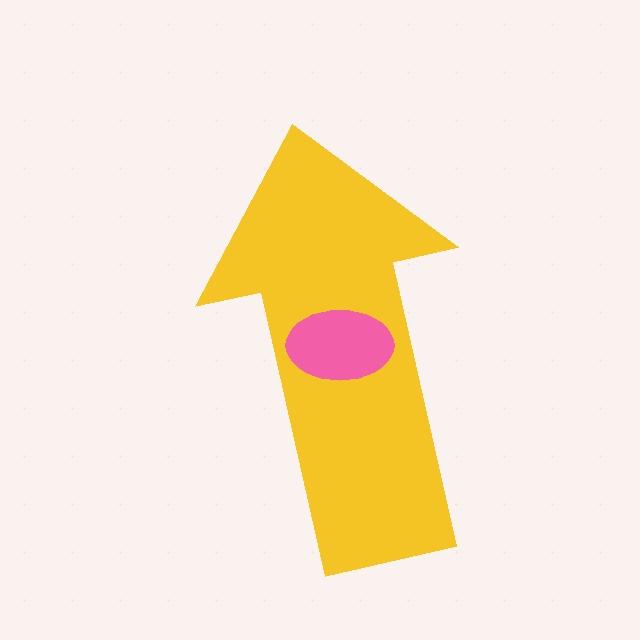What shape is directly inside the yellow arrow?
The pink ellipse.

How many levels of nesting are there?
2.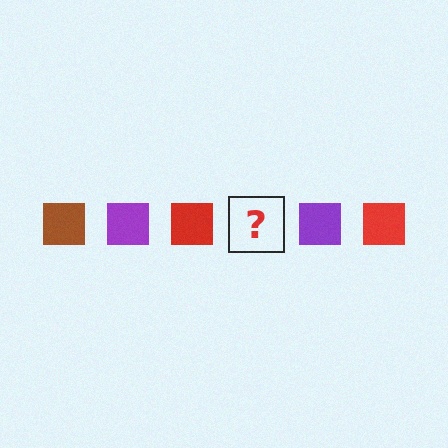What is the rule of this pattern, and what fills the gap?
The rule is that the pattern cycles through brown, purple, red squares. The gap should be filled with a brown square.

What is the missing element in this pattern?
The missing element is a brown square.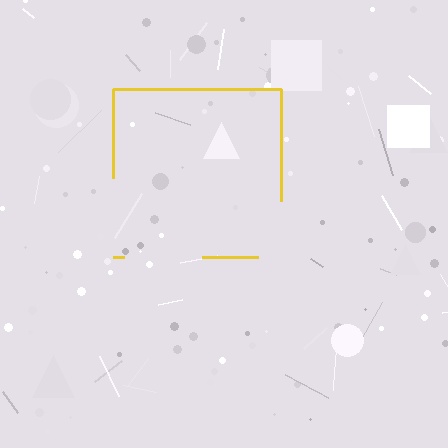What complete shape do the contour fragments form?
The contour fragments form a square.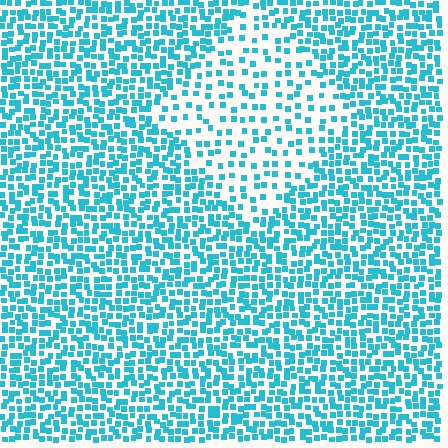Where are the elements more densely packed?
The elements are more densely packed outside the diamond boundary.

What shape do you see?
I see a diamond.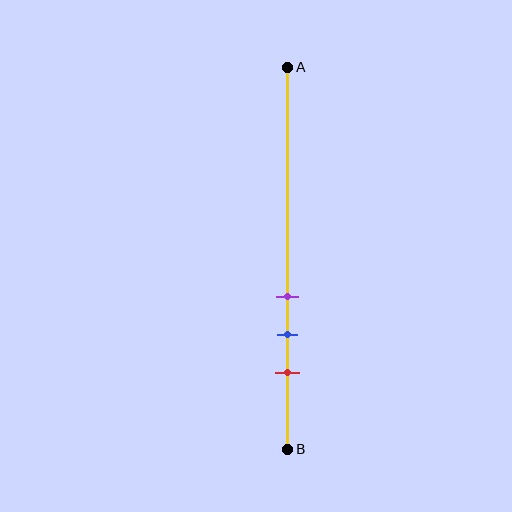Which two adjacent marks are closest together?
The purple and blue marks are the closest adjacent pair.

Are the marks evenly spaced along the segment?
Yes, the marks are approximately evenly spaced.